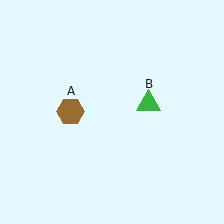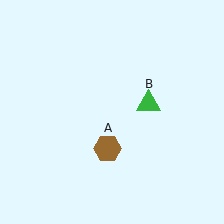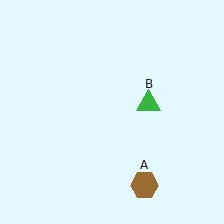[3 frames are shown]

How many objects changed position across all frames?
1 object changed position: brown hexagon (object A).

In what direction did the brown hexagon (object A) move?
The brown hexagon (object A) moved down and to the right.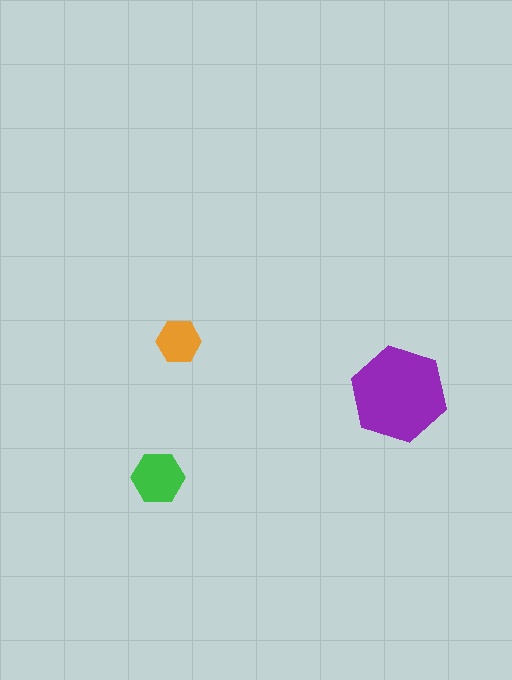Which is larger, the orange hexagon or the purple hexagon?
The purple one.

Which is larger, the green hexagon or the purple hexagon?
The purple one.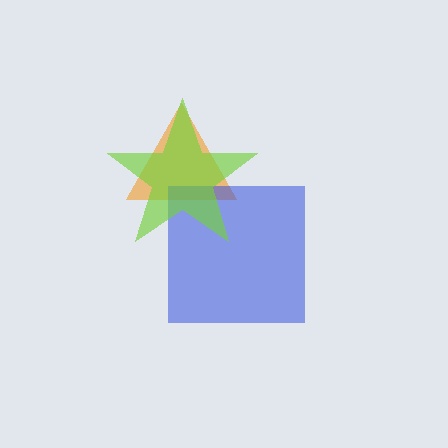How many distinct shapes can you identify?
There are 3 distinct shapes: an orange triangle, a blue square, a lime star.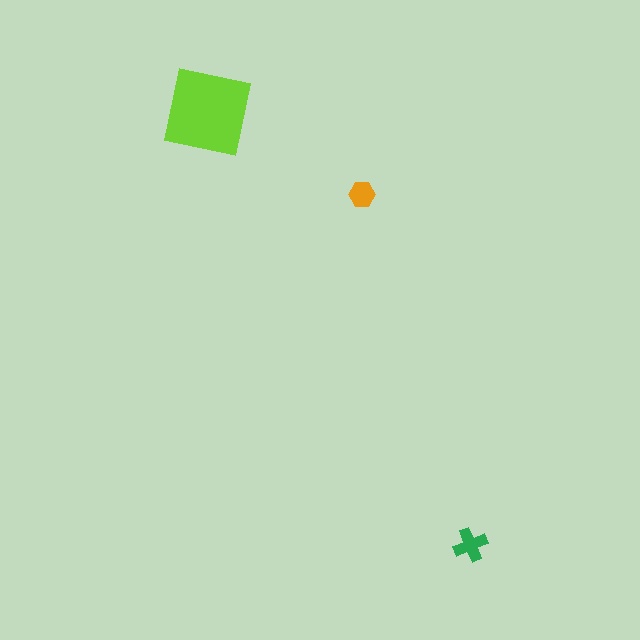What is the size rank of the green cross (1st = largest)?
2nd.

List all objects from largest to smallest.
The lime square, the green cross, the orange hexagon.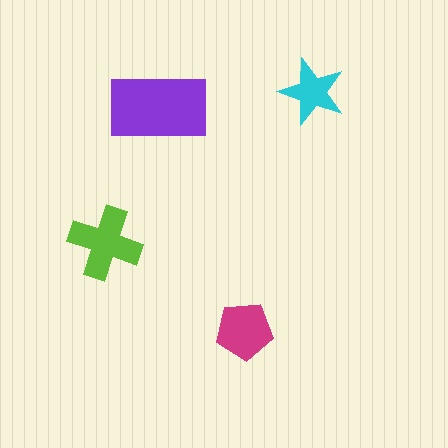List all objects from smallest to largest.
The cyan star, the magenta pentagon, the lime cross, the purple rectangle.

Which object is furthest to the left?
The lime cross is leftmost.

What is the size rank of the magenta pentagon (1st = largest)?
3rd.